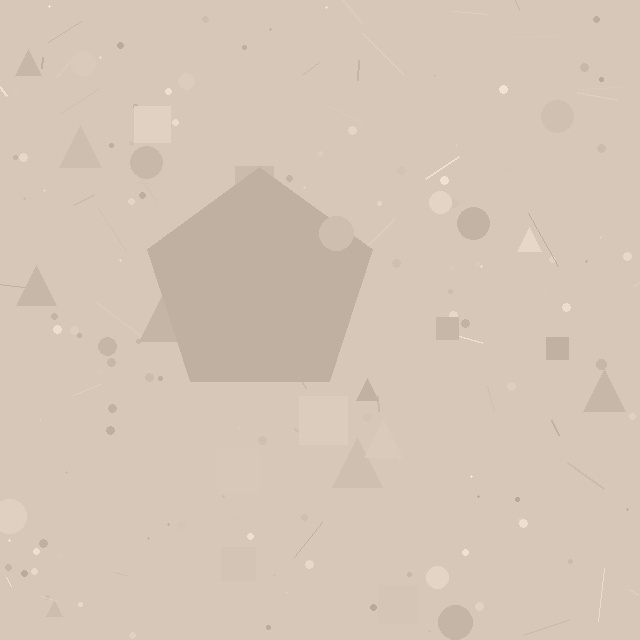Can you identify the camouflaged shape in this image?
The camouflaged shape is a pentagon.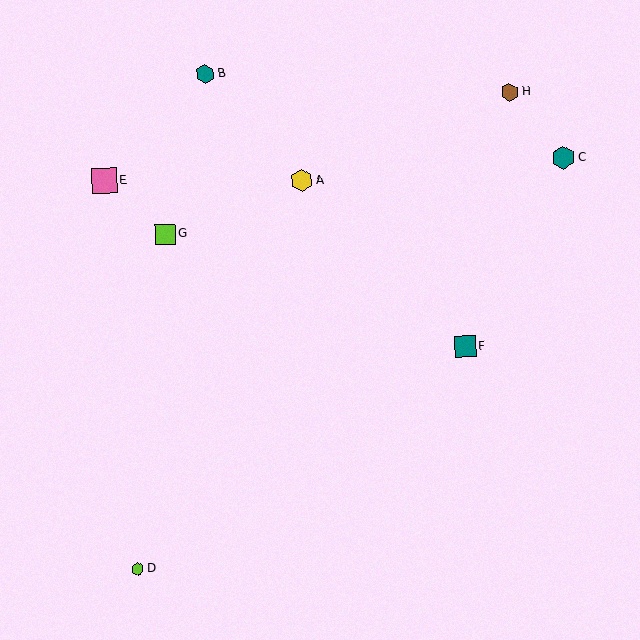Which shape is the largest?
The pink square (labeled E) is the largest.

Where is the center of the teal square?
The center of the teal square is at (465, 346).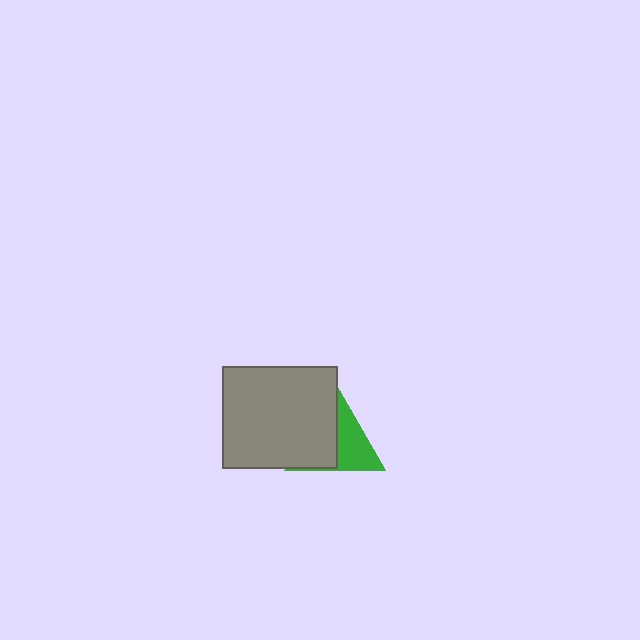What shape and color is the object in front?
The object in front is a gray rectangle.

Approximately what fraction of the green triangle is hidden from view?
Roughly 52% of the green triangle is hidden behind the gray rectangle.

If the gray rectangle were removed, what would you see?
You would see the complete green triangle.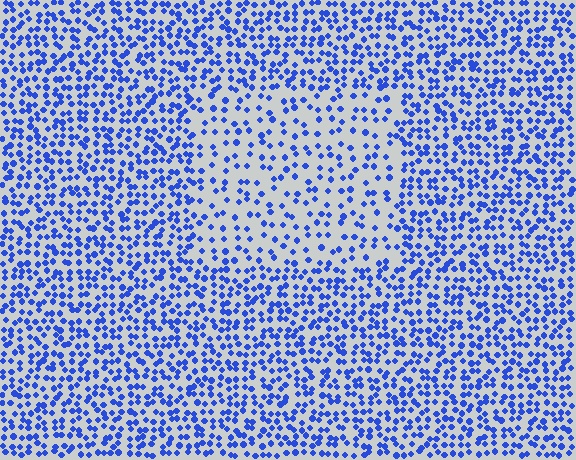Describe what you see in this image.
The image contains small blue elements arranged at two different densities. A rectangle-shaped region is visible where the elements are less densely packed than the surrounding area.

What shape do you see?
I see a rectangle.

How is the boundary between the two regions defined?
The boundary is defined by a change in element density (approximately 1.9x ratio). All elements are the same color, size, and shape.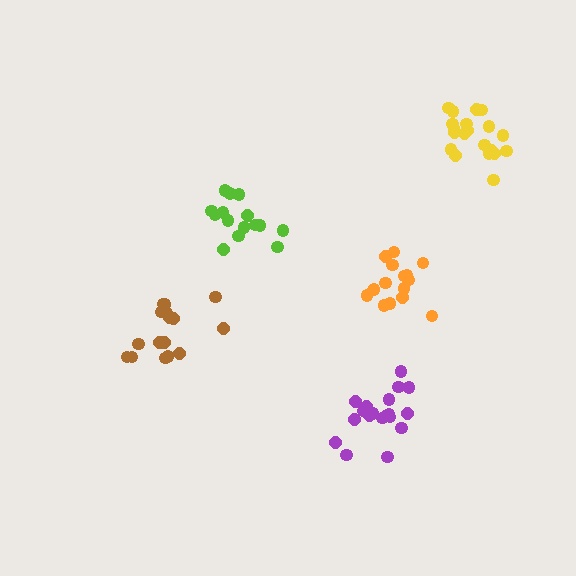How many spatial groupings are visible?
There are 5 spatial groupings.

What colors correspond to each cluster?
The clusters are colored: lime, purple, brown, yellow, orange.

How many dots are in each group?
Group 1: 15 dots, Group 2: 20 dots, Group 3: 17 dots, Group 4: 20 dots, Group 5: 16 dots (88 total).